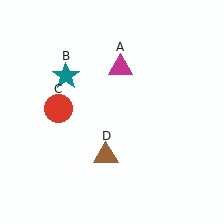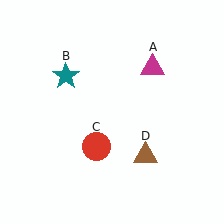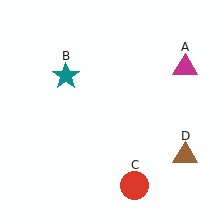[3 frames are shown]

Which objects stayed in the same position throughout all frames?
Teal star (object B) remained stationary.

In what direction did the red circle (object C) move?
The red circle (object C) moved down and to the right.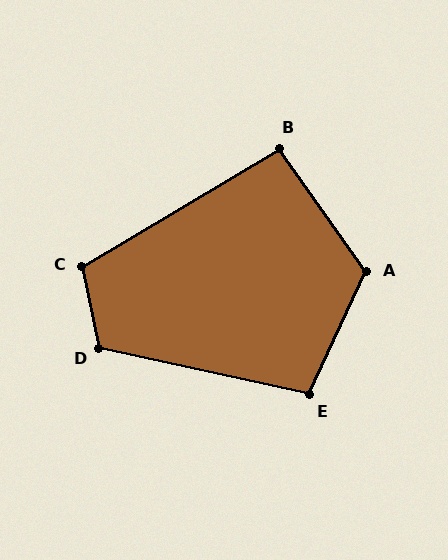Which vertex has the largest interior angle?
A, at approximately 120 degrees.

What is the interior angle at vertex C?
Approximately 109 degrees (obtuse).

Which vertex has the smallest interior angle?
B, at approximately 94 degrees.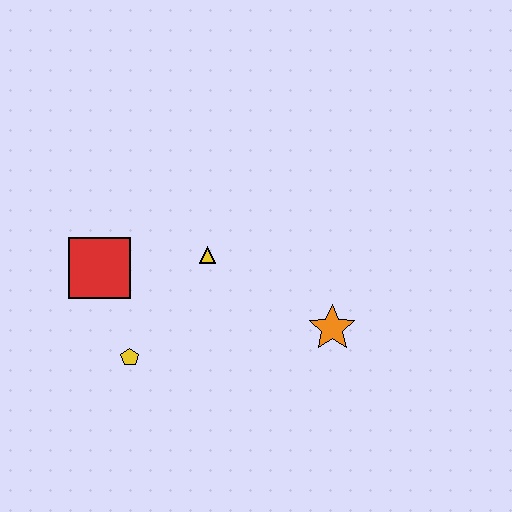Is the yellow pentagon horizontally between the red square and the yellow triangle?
Yes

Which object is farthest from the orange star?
The red square is farthest from the orange star.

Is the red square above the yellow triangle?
No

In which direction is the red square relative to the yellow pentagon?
The red square is above the yellow pentagon.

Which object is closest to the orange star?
The yellow triangle is closest to the orange star.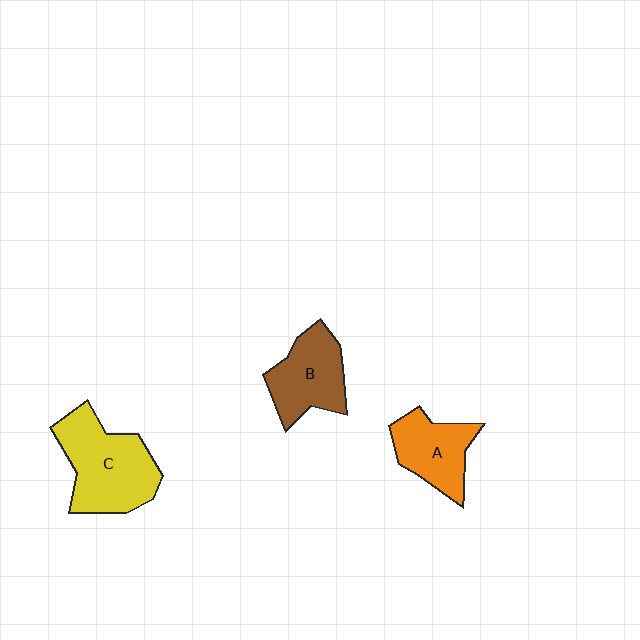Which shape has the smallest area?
Shape A (orange).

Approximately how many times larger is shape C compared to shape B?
Approximately 1.4 times.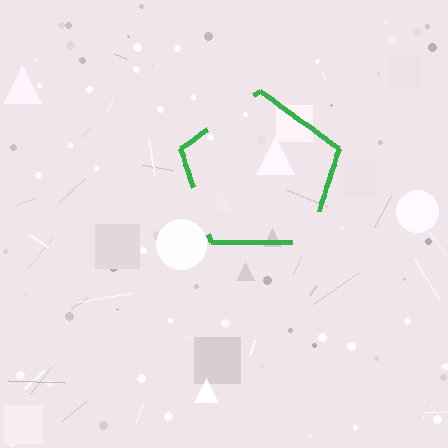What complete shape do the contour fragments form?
The contour fragments form a pentagon.